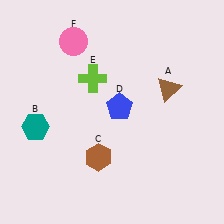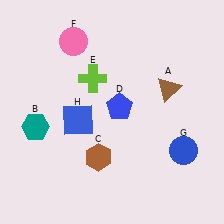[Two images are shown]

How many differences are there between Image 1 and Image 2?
There are 2 differences between the two images.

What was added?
A blue circle (G), a blue square (H) were added in Image 2.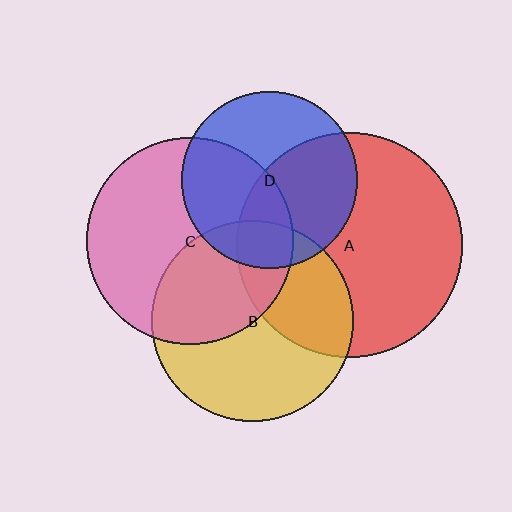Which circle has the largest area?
Circle A (red).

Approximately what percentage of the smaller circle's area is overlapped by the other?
Approximately 45%.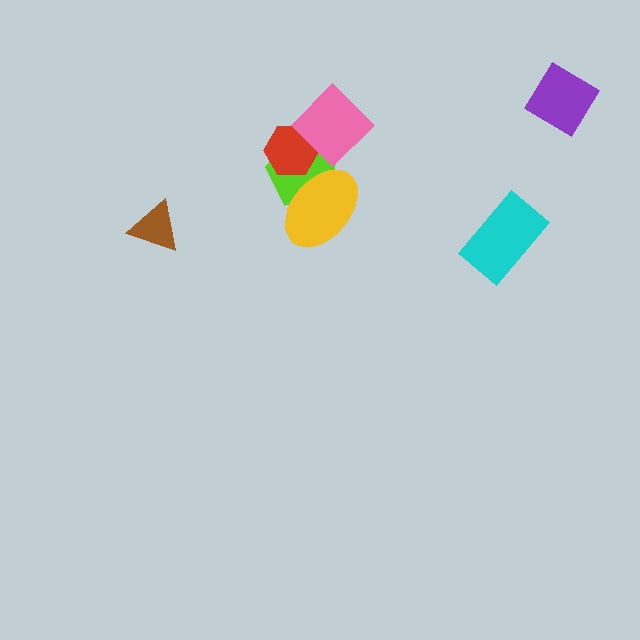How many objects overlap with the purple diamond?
0 objects overlap with the purple diamond.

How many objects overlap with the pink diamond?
2 objects overlap with the pink diamond.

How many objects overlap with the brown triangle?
0 objects overlap with the brown triangle.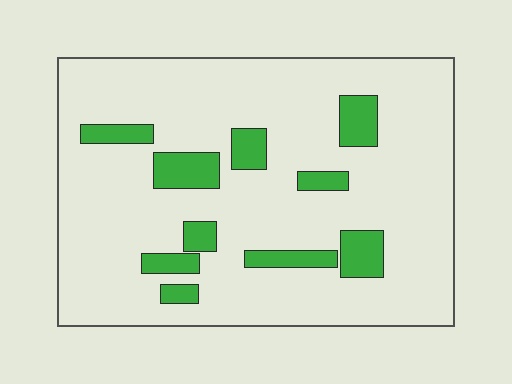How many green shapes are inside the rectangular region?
10.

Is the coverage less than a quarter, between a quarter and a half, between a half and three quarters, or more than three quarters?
Less than a quarter.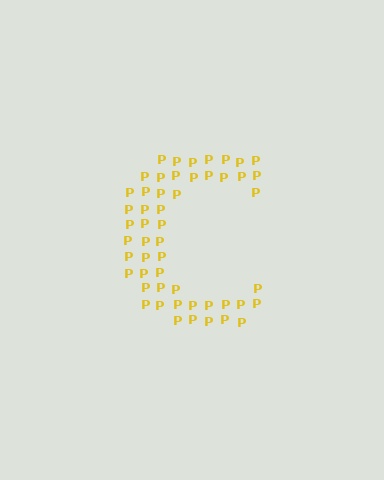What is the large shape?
The large shape is the letter C.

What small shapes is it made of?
It is made of small letter P's.